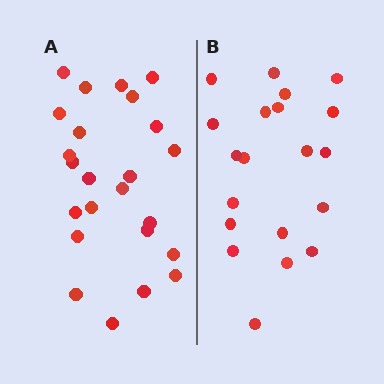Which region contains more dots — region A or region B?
Region A (the left region) has more dots.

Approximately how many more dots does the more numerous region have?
Region A has about 4 more dots than region B.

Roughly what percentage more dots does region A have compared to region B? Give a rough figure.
About 20% more.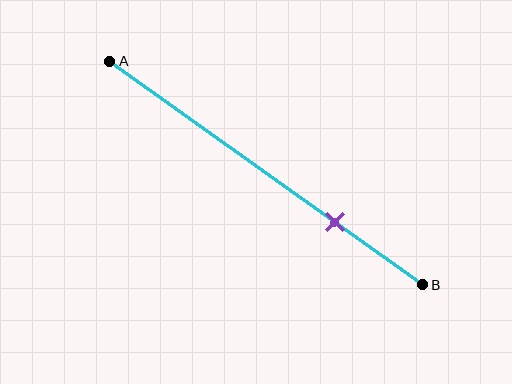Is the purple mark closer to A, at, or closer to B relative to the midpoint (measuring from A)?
The purple mark is closer to point B than the midpoint of segment AB.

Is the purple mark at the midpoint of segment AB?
No, the mark is at about 70% from A, not at the 50% midpoint.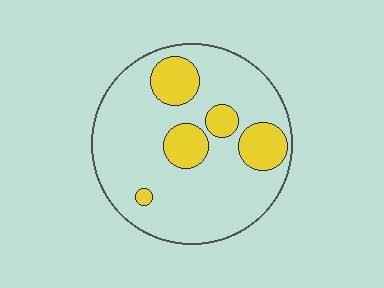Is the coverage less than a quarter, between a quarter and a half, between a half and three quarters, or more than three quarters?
Less than a quarter.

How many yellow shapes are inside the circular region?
5.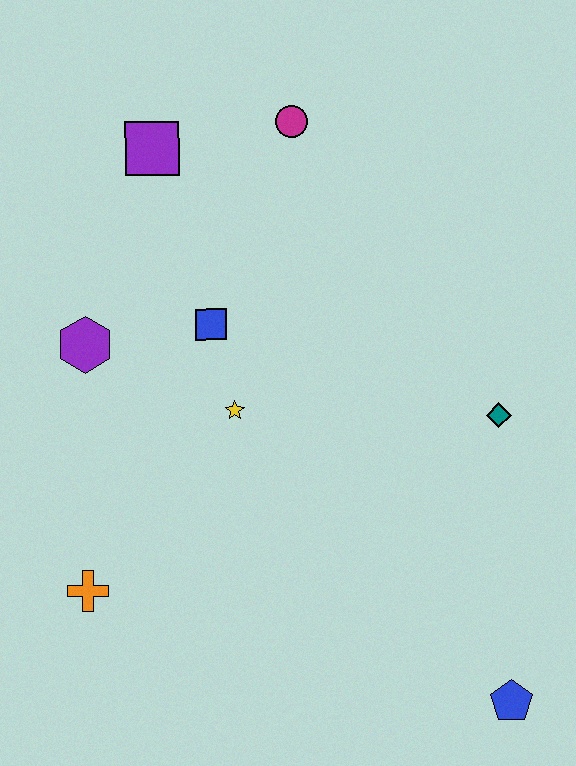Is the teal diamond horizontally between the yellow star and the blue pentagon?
Yes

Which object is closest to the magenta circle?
The purple square is closest to the magenta circle.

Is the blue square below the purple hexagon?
No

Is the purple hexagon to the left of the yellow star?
Yes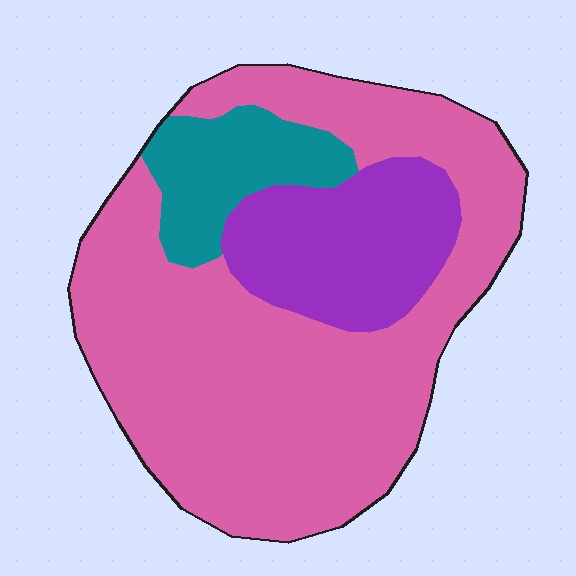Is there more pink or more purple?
Pink.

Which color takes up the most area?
Pink, at roughly 70%.